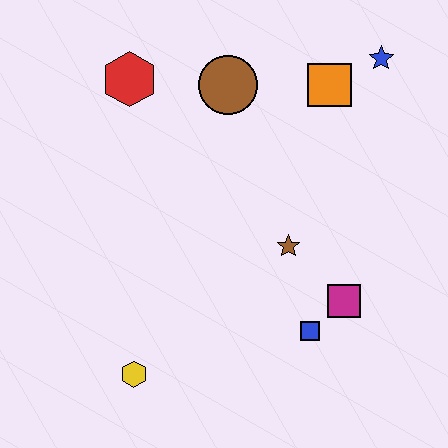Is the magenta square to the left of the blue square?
No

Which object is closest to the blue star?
The orange square is closest to the blue star.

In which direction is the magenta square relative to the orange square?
The magenta square is below the orange square.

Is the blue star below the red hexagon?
No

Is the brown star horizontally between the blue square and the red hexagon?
Yes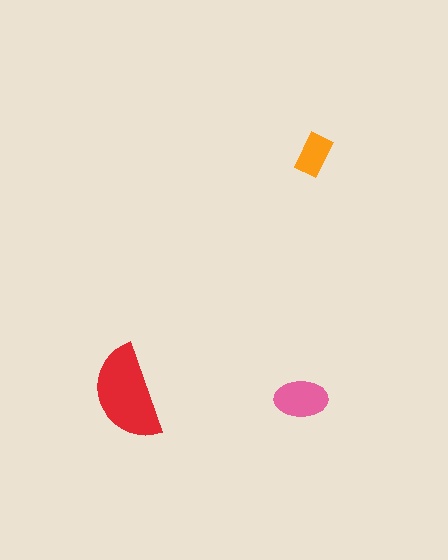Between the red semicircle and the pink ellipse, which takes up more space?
The red semicircle.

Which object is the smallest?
The orange rectangle.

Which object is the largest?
The red semicircle.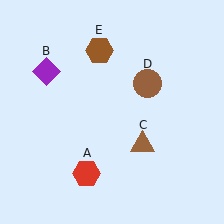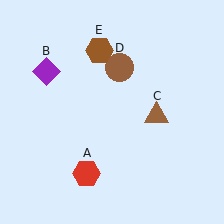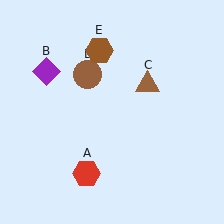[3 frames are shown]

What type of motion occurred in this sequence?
The brown triangle (object C), brown circle (object D) rotated counterclockwise around the center of the scene.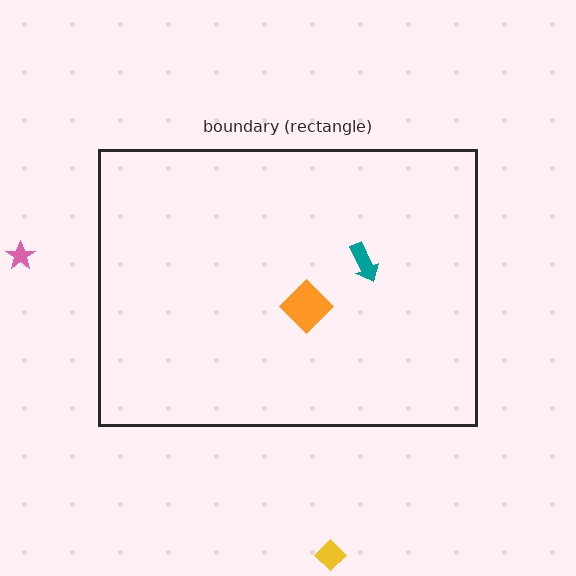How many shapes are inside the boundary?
2 inside, 2 outside.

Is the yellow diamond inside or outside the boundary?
Outside.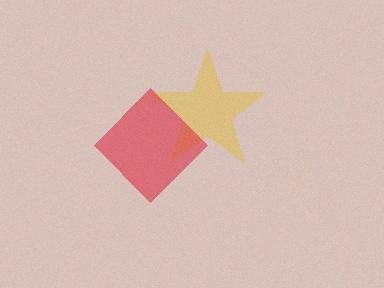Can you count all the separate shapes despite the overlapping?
Yes, there are 2 separate shapes.